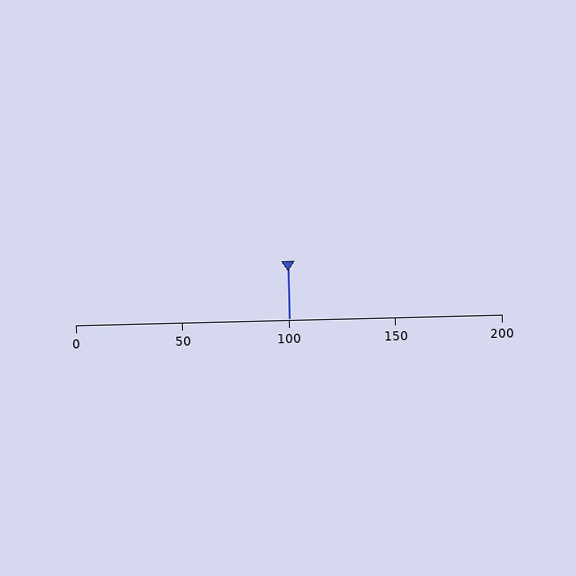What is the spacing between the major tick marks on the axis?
The major ticks are spaced 50 apart.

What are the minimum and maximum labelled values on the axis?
The axis runs from 0 to 200.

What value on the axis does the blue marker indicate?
The marker indicates approximately 100.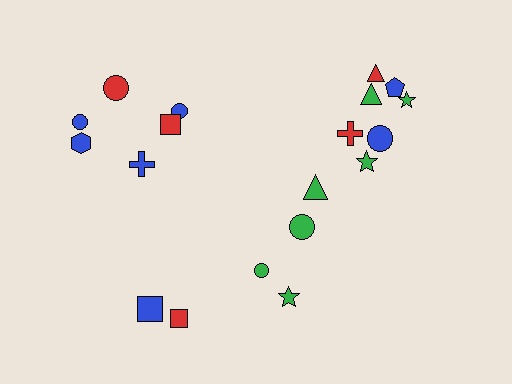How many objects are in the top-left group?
There are 6 objects.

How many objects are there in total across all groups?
There are 19 objects.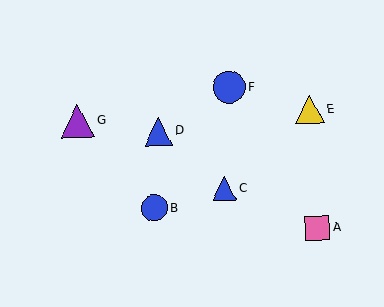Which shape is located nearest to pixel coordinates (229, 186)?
The blue triangle (labeled C) at (224, 189) is nearest to that location.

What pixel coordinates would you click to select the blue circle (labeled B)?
Click at (154, 208) to select the blue circle B.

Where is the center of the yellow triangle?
The center of the yellow triangle is at (310, 109).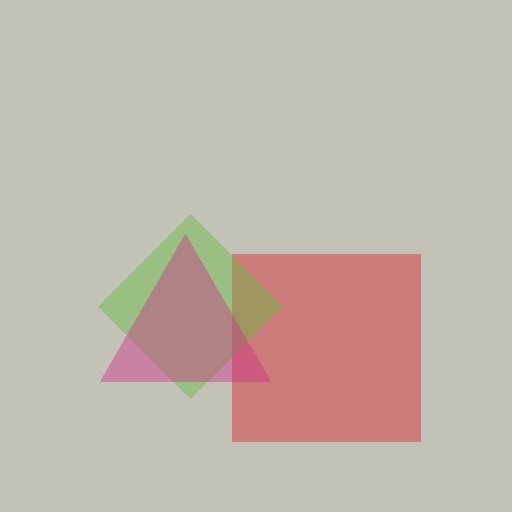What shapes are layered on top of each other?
The layered shapes are: a red square, a lime diamond, a magenta triangle.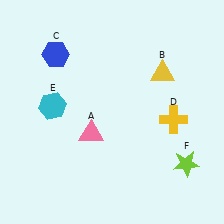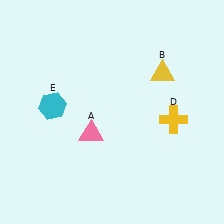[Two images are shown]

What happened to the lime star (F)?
The lime star (F) was removed in Image 2. It was in the bottom-right area of Image 1.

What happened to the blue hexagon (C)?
The blue hexagon (C) was removed in Image 2. It was in the top-left area of Image 1.